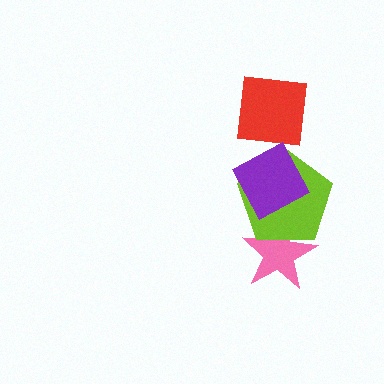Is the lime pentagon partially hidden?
Yes, it is partially covered by another shape.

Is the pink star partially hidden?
Yes, it is partially covered by another shape.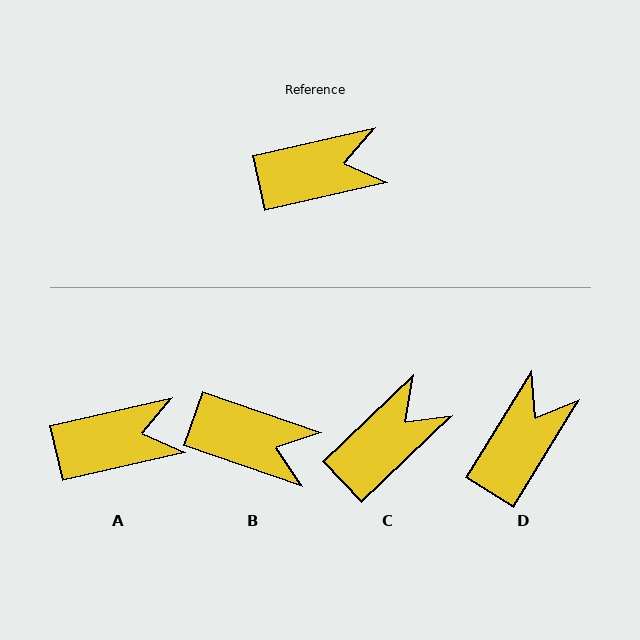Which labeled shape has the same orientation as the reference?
A.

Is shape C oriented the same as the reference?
No, it is off by about 31 degrees.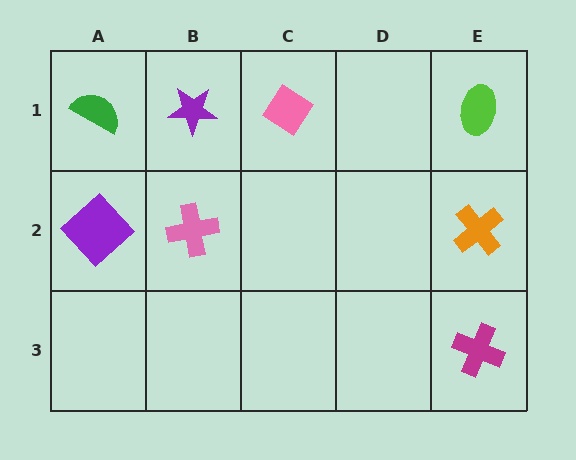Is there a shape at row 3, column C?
No, that cell is empty.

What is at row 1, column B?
A purple star.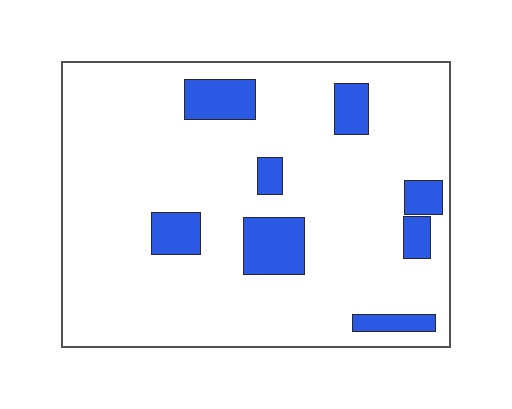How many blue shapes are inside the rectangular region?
8.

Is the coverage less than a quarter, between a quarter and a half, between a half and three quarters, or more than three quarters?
Less than a quarter.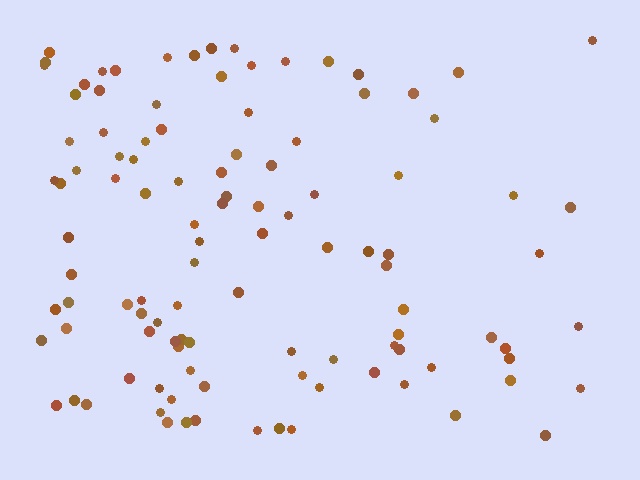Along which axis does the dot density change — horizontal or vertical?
Horizontal.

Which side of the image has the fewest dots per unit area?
The right.